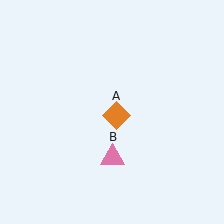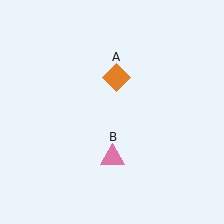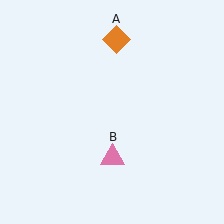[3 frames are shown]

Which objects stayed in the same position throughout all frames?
Pink triangle (object B) remained stationary.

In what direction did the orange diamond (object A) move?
The orange diamond (object A) moved up.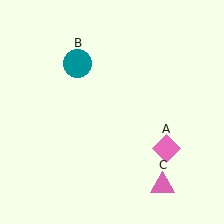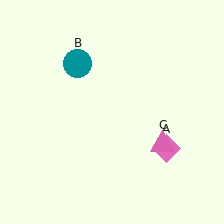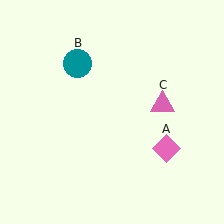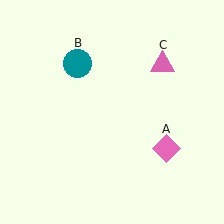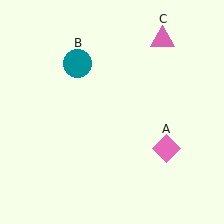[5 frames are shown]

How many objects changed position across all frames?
1 object changed position: pink triangle (object C).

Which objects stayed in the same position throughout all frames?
Pink diamond (object A) and teal circle (object B) remained stationary.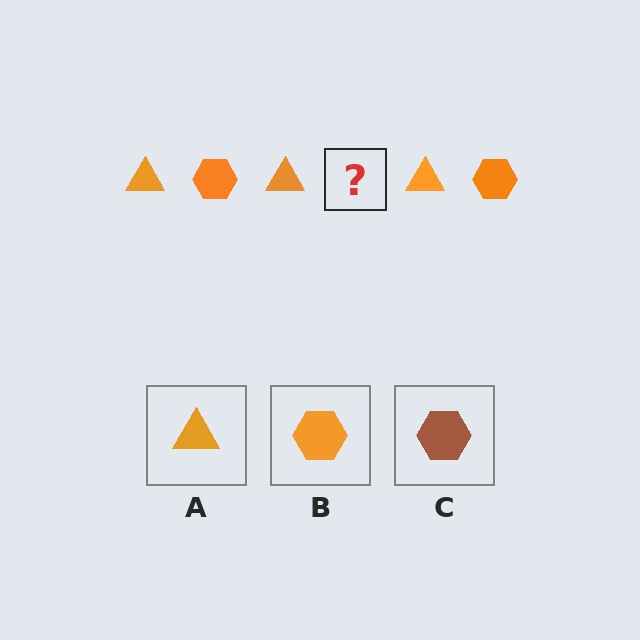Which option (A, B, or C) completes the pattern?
B.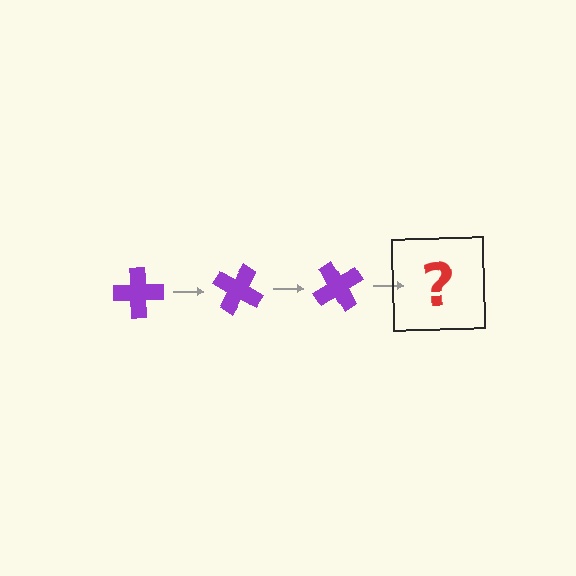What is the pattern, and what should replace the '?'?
The pattern is that the cross rotates 30 degrees each step. The '?' should be a purple cross rotated 90 degrees.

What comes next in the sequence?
The next element should be a purple cross rotated 90 degrees.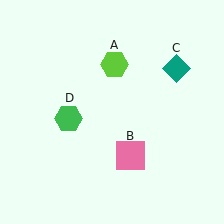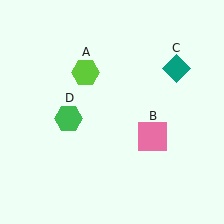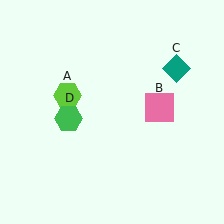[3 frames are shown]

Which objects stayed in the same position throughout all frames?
Teal diamond (object C) and green hexagon (object D) remained stationary.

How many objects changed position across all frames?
2 objects changed position: lime hexagon (object A), pink square (object B).